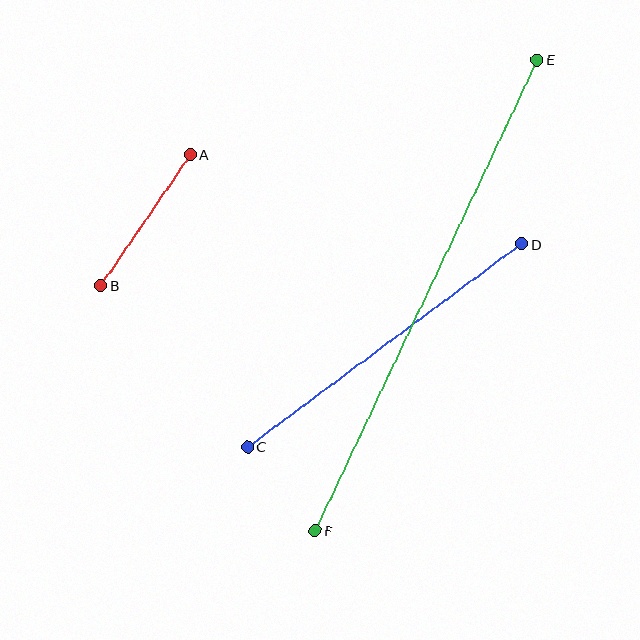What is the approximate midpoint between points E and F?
The midpoint is at approximately (426, 295) pixels.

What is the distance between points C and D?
The distance is approximately 341 pixels.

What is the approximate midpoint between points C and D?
The midpoint is at approximately (385, 345) pixels.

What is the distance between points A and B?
The distance is approximately 158 pixels.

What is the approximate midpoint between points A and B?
The midpoint is at approximately (145, 220) pixels.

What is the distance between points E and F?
The distance is approximately 520 pixels.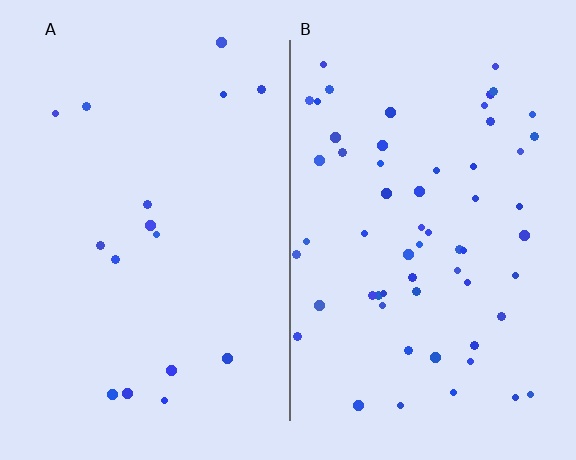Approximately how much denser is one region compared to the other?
Approximately 3.7× — region B over region A.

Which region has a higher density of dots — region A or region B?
B (the right).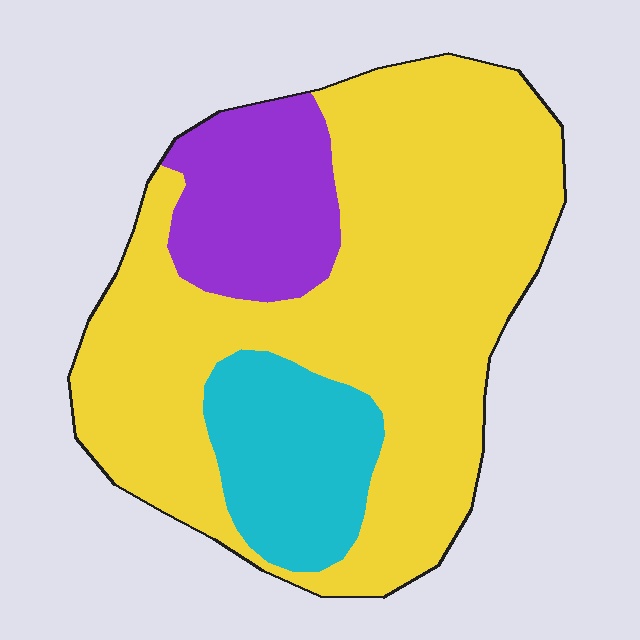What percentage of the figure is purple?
Purple covers 16% of the figure.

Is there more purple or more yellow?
Yellow.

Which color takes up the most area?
Yellow, at roughly 70%.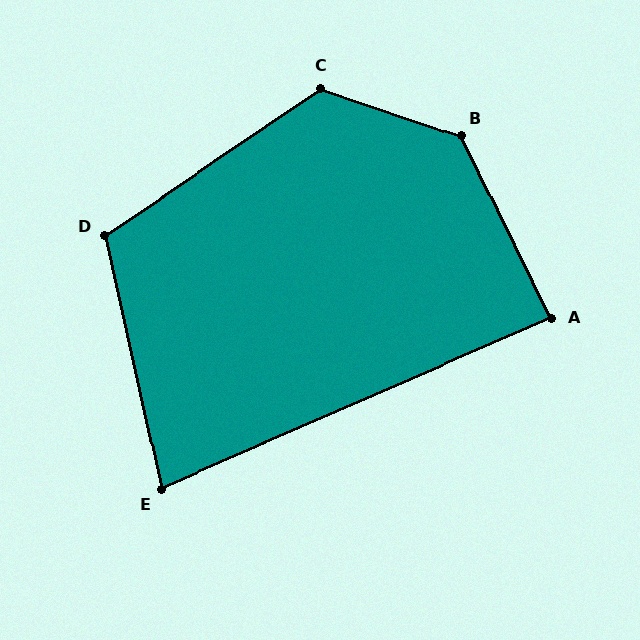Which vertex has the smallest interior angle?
E, at approximately 79 degrees.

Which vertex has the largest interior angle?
B, at approximately 135 degrees.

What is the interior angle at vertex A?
Approximately 87 degrees (approximately right).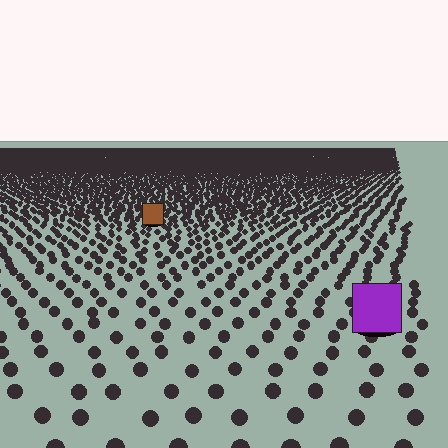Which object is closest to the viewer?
The purple square is closest. The texture marks near it are larger and more spread out.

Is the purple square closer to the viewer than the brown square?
Yes. The purple square is closer — you can tell from the texture gradient: the ground texture is coarser near it.